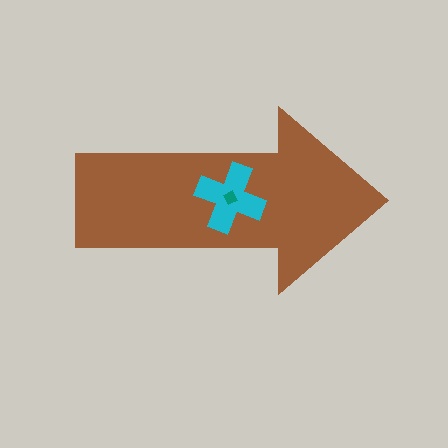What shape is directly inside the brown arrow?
The cyan cross.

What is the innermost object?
The teal diamond.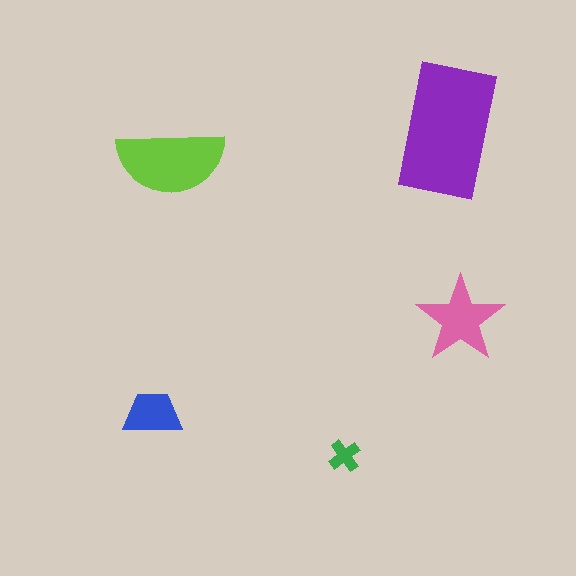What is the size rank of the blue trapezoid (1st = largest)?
4th.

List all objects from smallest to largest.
The green cross, the blue trapezoid, the pink star, the lime semicircle, the purple rectangle.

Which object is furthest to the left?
The blue trapezoid is leftmost.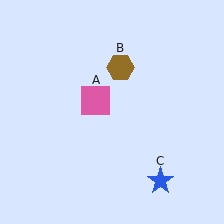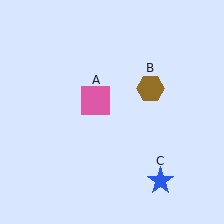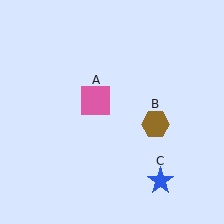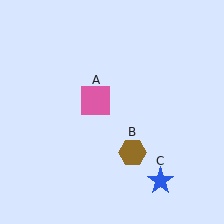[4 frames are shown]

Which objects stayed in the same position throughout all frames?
Pink square (object A) and blue star (object C) remained stationary.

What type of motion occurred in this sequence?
The brown hexagon (object B) rotated clockwise around the center of the scene.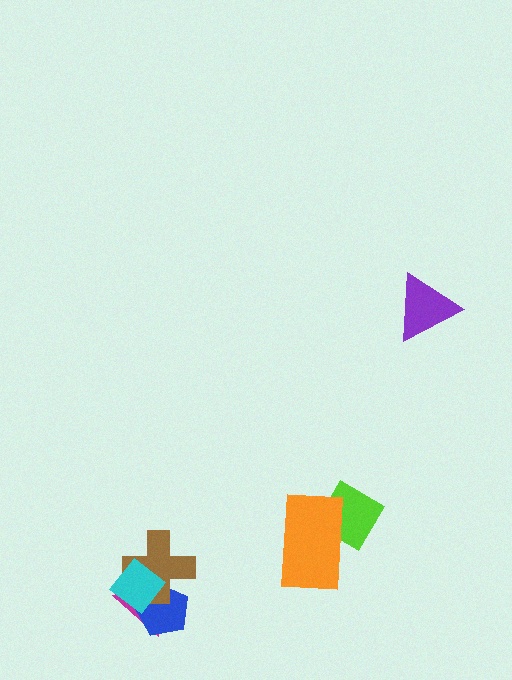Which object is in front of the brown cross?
The cyan diamond is in front of the brown cross.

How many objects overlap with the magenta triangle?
3 objects overlap with the magenta triangle.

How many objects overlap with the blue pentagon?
3 objects overlap with the blue pentagon.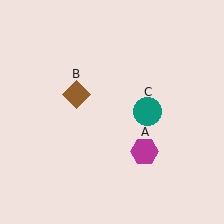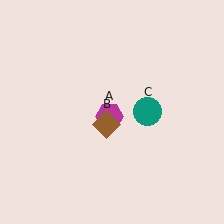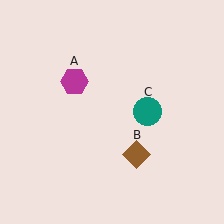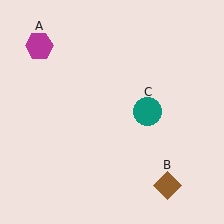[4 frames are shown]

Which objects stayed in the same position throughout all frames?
Teal circle (object C) remained stationary.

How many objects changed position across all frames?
2 objects changed position: magenta hexagon (object A), brown diamond (object B).